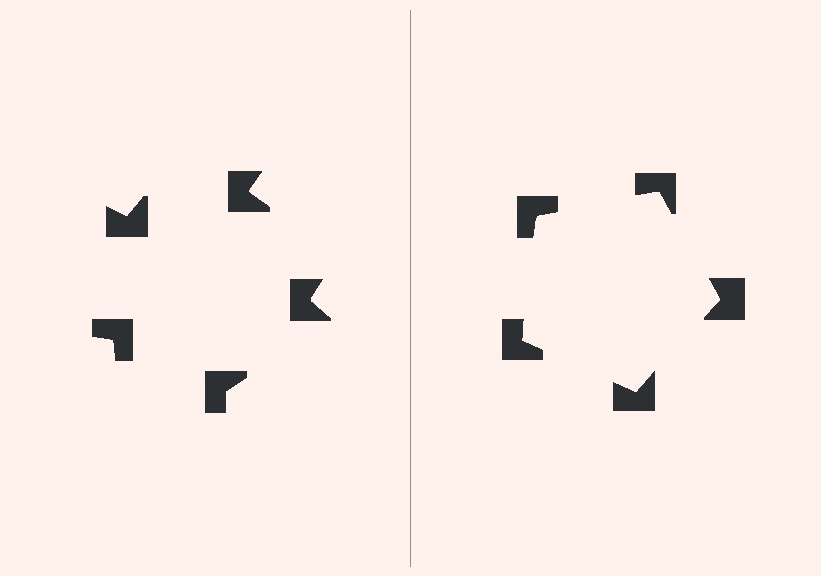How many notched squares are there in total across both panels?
10 — 5 on each side.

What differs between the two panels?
The notched squares are positioned identically on both sides; only the wedge orientations differ. On the right they align to a pentagon; on the left they are misaligned.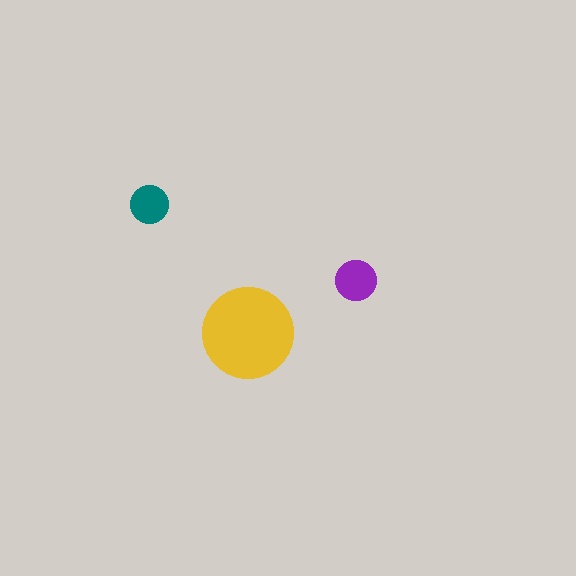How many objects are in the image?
There are 3 objects in the image.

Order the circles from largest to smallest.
the yellow one, the purple one, the teal one.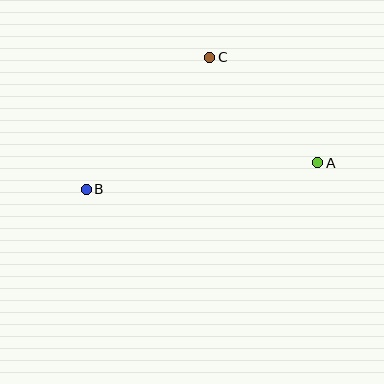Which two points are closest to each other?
Points A and C are closest to each other.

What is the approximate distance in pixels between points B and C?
The distance between B and C is approximately 180 pixels.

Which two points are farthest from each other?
Points A and B are farthest from each other.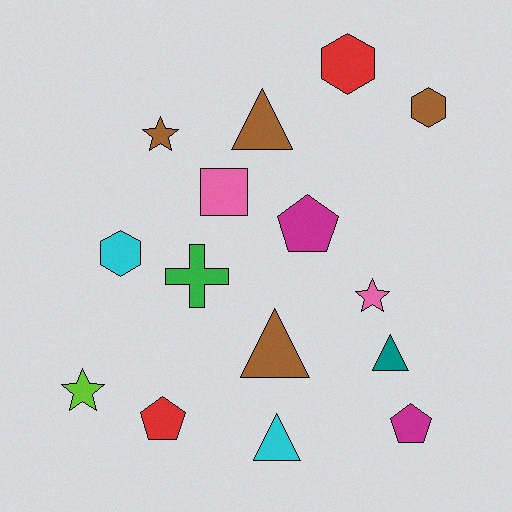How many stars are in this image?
There are 3 stars.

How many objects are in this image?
There are 15 objects.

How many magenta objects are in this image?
There are 2 magenta objects.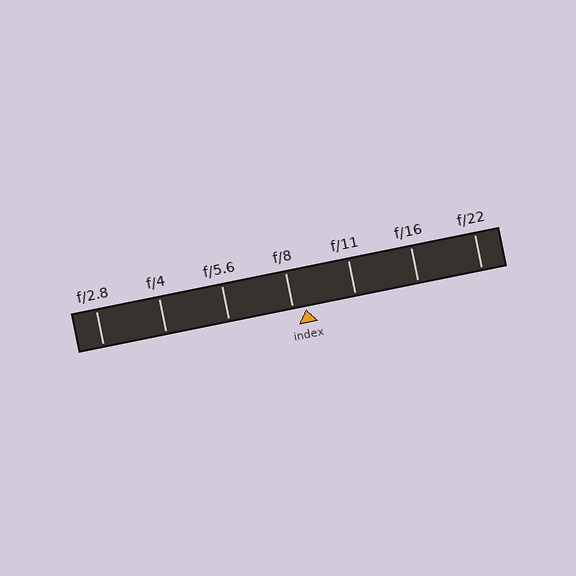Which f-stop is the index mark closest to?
The index mark is closest to f/8.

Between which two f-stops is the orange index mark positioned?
The index mark is between f/8 and f/11.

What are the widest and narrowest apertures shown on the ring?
The widest aperture shown is f/2.8 and the narrowest is f/22.